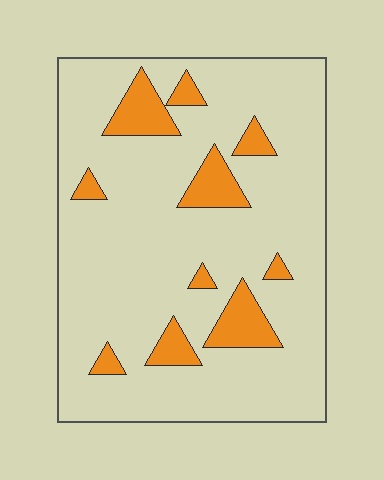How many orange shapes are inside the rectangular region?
10.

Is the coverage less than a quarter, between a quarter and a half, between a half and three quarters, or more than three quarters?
Less than a quarter.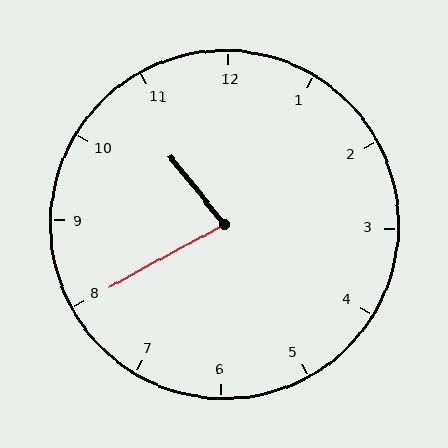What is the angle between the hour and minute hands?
Approximately 80 degrees.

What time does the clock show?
10:40.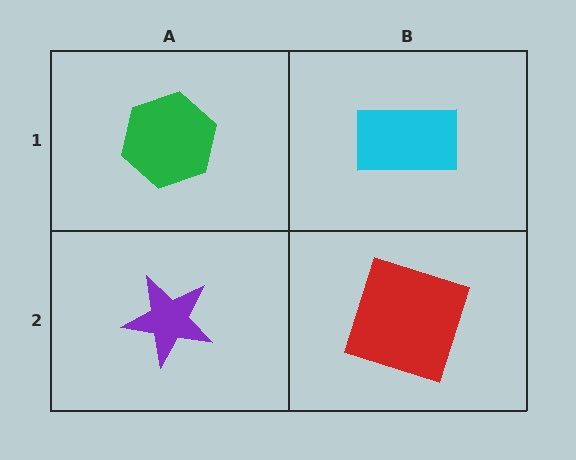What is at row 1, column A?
A green hexagon.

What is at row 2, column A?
A purple star.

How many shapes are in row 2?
2 shapes.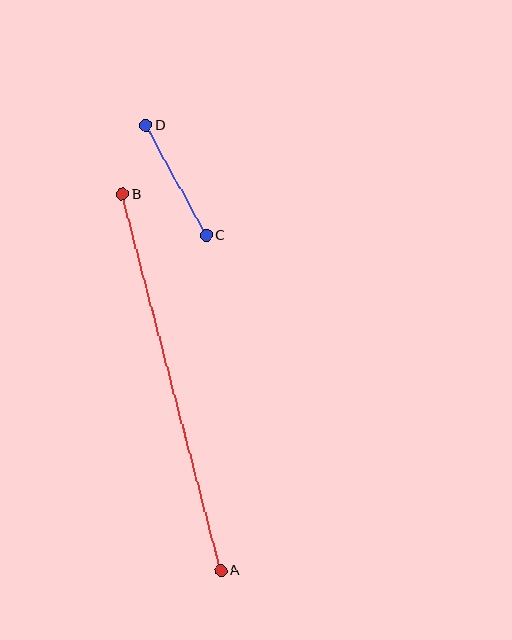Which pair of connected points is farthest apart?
Points A and B are farthest apart.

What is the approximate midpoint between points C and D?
The midpoint is at approximately (176, 180) pixels.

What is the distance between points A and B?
The distance is approximately 389 pixels.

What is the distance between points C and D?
The distance is approximately 125 pixels.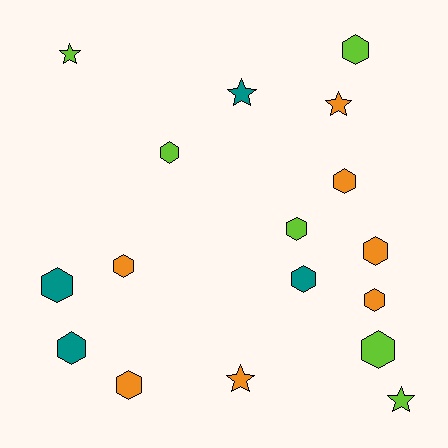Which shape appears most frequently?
Hexagon, with 12 objects.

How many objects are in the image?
There are 17 objects.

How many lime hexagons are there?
There are 4 lime hexagons.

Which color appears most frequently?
Orange, with 7 objects.